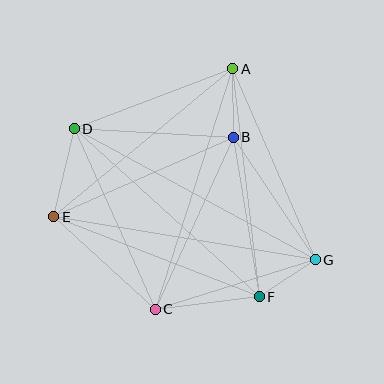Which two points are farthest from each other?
Points D and G are farthest from each other.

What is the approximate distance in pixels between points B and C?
The distance between B and C is approximately 189 pixels.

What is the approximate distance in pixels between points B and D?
The distance between B and D is approximately 160 pixels.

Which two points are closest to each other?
Points F and G are closest to each other.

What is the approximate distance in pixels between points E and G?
The distance between E and G is approximately 265 pixels.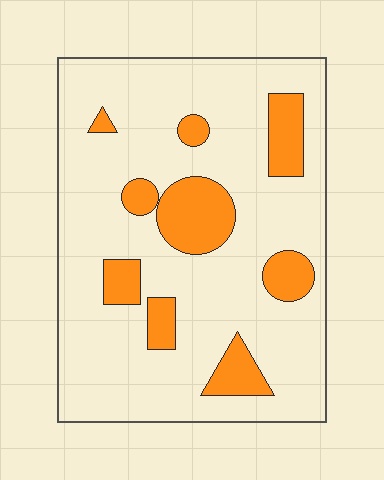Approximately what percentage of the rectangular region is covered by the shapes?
Approximately 20%.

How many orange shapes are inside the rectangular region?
9.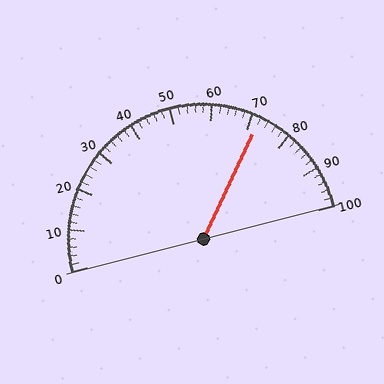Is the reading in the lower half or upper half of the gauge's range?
The reading is in the upper half of the range (0 to 100).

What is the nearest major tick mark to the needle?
The nearest major tick mark is 70.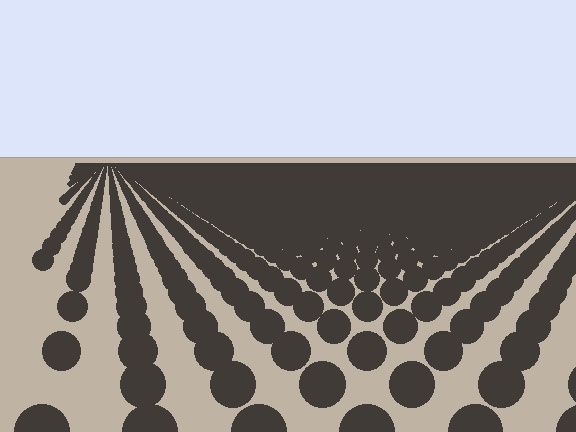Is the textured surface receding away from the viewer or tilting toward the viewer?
The surface is receding away from the viewer. Texture elements get smaller and denser toward the top.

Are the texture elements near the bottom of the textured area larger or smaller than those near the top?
Larger. Near the bottom, elements are closer to the viewer and appear at a bigger on-screen size.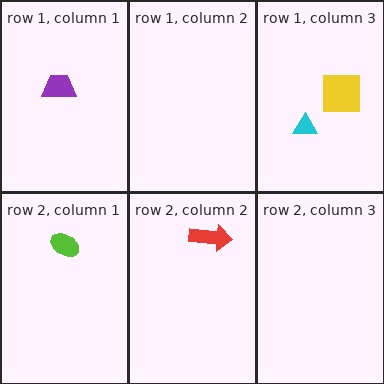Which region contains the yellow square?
The row 1, column 3 region.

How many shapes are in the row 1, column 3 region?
2.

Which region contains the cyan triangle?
The row 1, column 3 region.